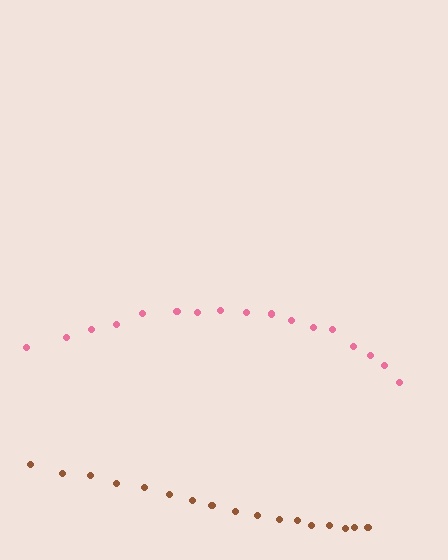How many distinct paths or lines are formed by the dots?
There are 2 distinct paths.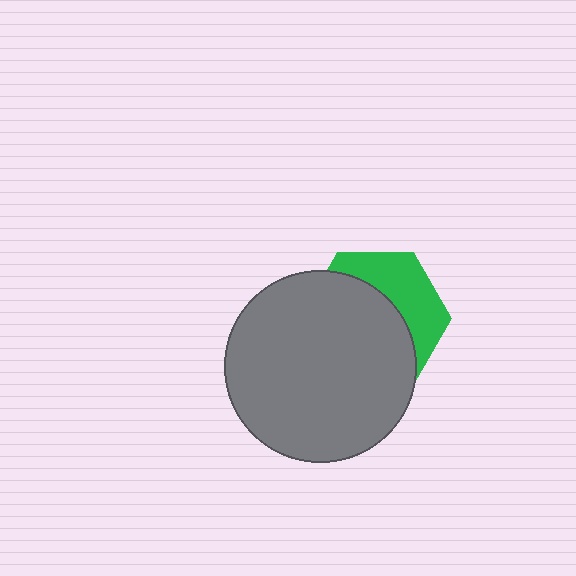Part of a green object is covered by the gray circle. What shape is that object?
It is a hexagon.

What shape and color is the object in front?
The object in front is a gray circle.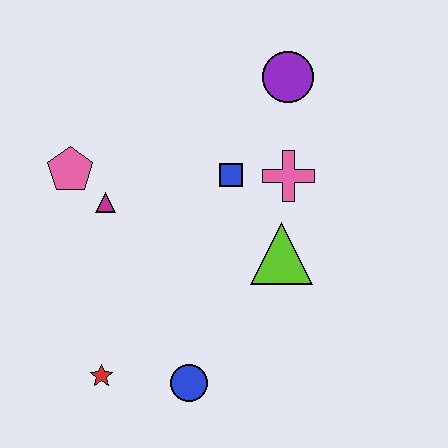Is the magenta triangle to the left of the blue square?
Yes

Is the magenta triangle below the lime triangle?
No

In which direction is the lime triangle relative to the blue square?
The lime triangle is below the blue square.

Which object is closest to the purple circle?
The pink cross is closest to the purple circle.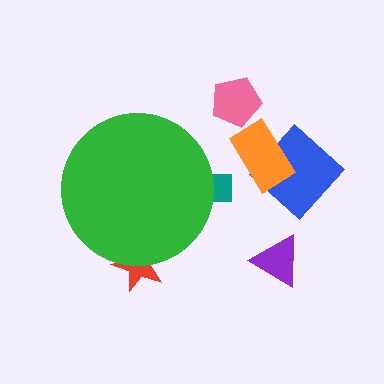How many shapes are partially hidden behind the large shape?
2 shapes are partially hidden.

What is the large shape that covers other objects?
A green circle.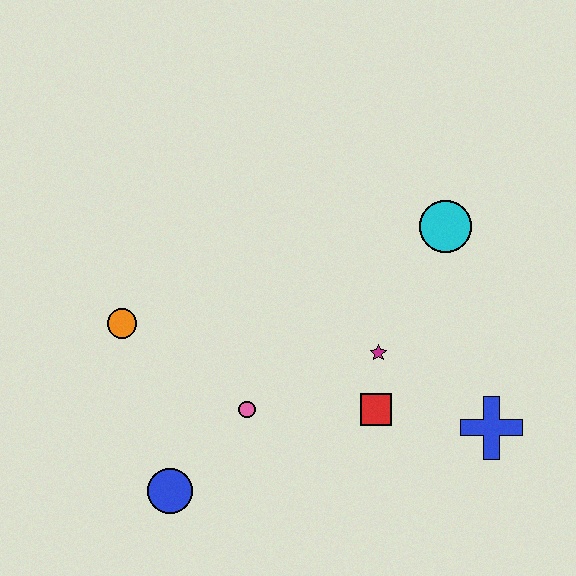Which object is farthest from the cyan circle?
The blue circle is farthest from the cyan circle.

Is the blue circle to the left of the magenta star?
Yes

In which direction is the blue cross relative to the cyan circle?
The blue cross is below the cyan circle.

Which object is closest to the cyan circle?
The magenta star is closest to the cyan circle.